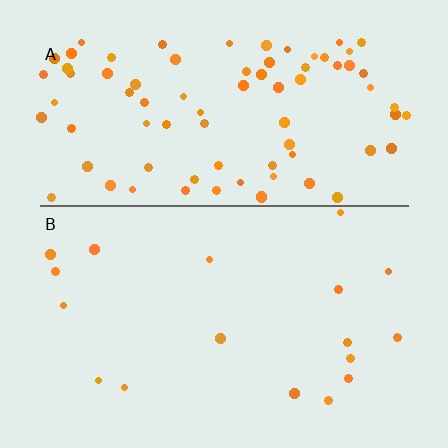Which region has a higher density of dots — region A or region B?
A (the top).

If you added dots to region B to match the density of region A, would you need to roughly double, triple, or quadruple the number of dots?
Approximately quadruple.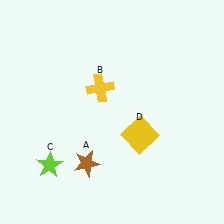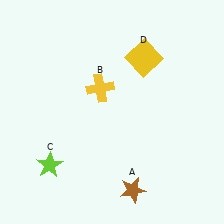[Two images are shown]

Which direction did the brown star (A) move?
The brown star (A) moved right.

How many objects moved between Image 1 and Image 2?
2 objects moved between the two images.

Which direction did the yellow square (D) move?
The yellow square (D) moved up.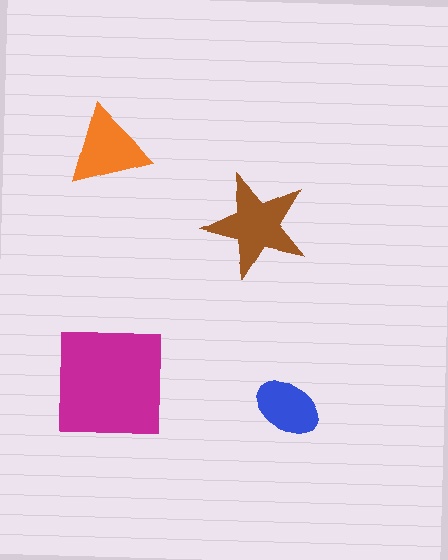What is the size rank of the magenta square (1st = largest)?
1st.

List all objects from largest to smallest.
The magenta square, the brown star, the orange triangle, the blue ellipse.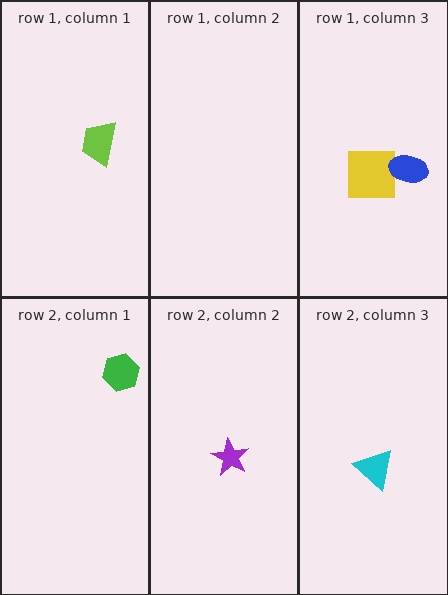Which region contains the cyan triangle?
The row 2, column 3 region.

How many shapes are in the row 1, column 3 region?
2.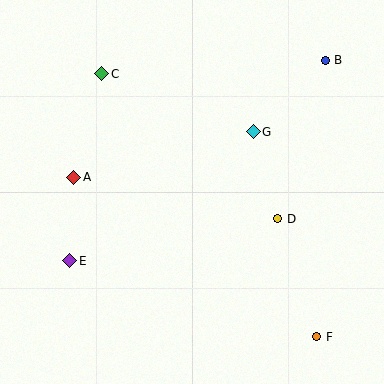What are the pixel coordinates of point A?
Point A is at (74, 177).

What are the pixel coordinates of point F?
Point F is at (317, 337).